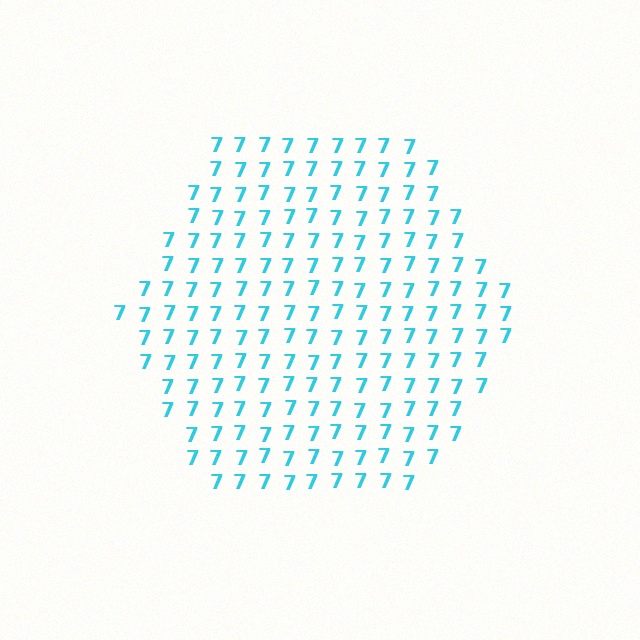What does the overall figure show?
The overall figure shows a hexagon.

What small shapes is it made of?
It is made of small digit 7's.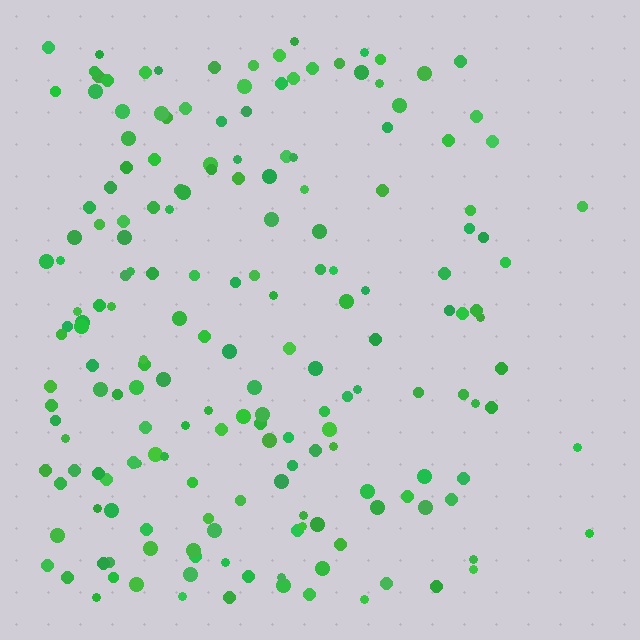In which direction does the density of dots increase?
From right to left, with the left side densest.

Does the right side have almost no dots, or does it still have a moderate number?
Still a moderate number, just noticeably fewer than the left.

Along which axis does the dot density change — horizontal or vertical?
Horizontal.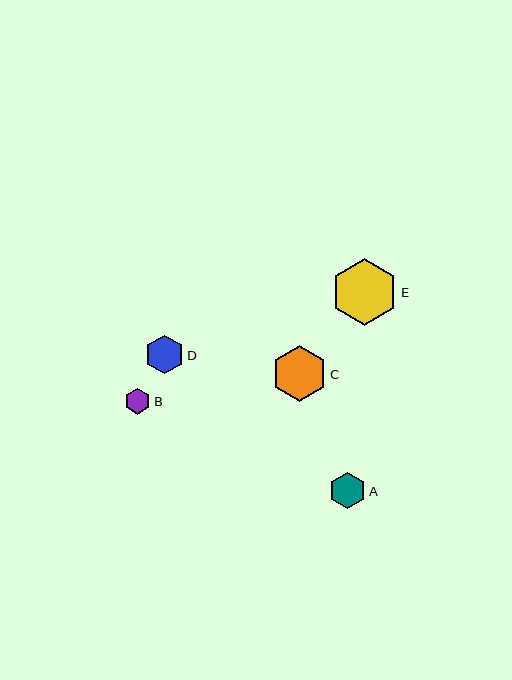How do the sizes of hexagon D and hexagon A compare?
Hexagon D and hexagon A are approximately the same size.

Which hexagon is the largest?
Hexagon E is the largest with a size of approximately 67 pixels.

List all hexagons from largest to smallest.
From largest to smallest: E, C, D, A, B.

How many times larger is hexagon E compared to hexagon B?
Hexagon E is approximately 2.5 times the size of hexagon B.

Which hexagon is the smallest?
Hexagon B is the smallest with a size of approximately 26 pixels.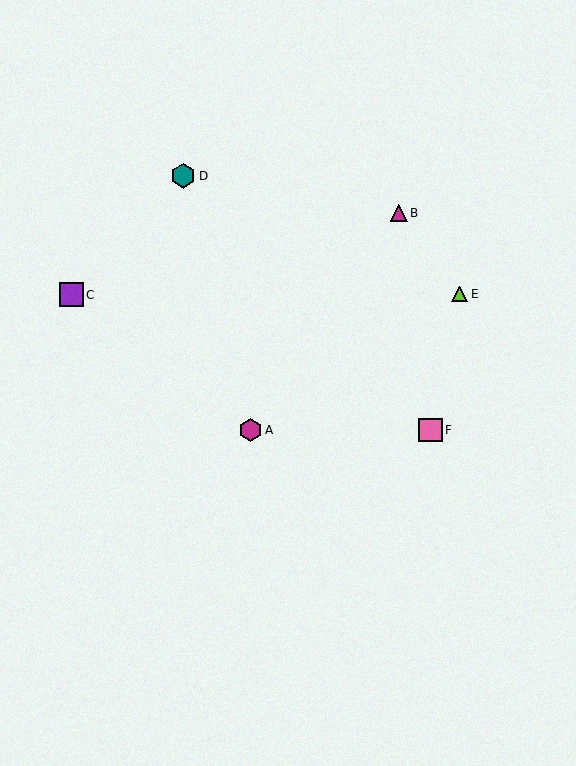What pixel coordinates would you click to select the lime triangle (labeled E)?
Click at (460, 294) to select the lime triangle E.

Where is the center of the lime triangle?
The center of the lime triangle is at (460, 294).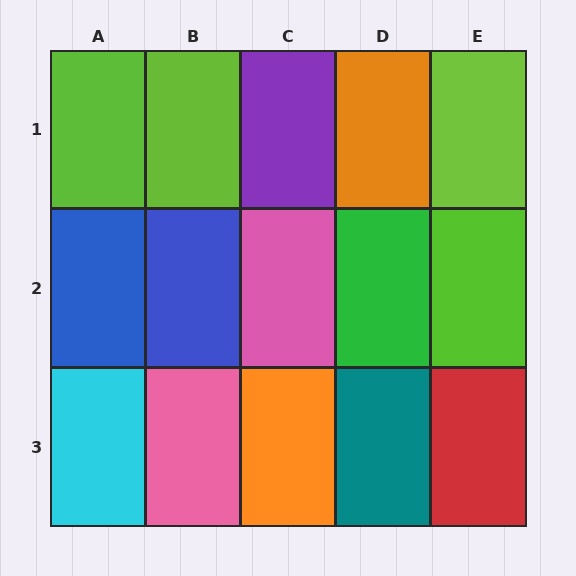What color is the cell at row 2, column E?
Lime.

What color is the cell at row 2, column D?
Green.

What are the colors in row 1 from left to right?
Lime, lime, purple, orange, lime.